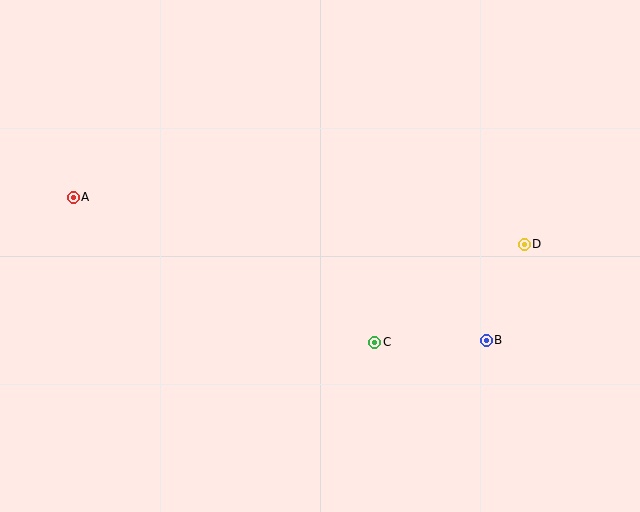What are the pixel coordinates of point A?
Point A is at (73, 197).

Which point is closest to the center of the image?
Point C at (375, 342) is closest to the center.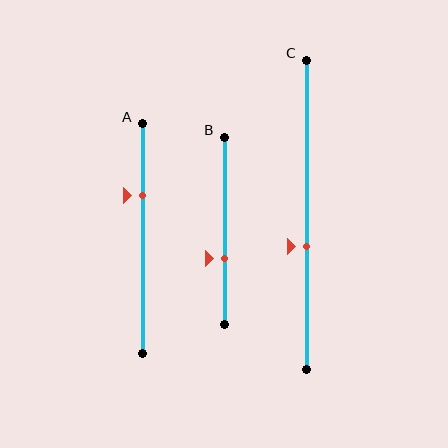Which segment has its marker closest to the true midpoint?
Segment C has its marker closest to the true midpoint.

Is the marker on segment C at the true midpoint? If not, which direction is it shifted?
No, the marker on segment C is shifted downward by about 10% of the segment length.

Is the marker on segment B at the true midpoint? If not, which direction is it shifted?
No, the marker on segment B is shifted downward by about 15% of the segment length.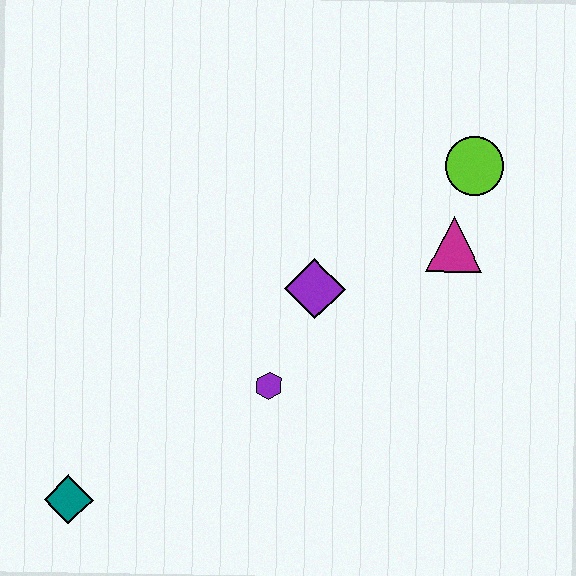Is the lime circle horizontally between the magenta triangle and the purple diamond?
No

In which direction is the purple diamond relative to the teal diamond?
The purple diamond is to the right of the teal diamond.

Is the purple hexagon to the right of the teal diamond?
Yes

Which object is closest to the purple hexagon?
The purple diamond is closest to the purple hexagon.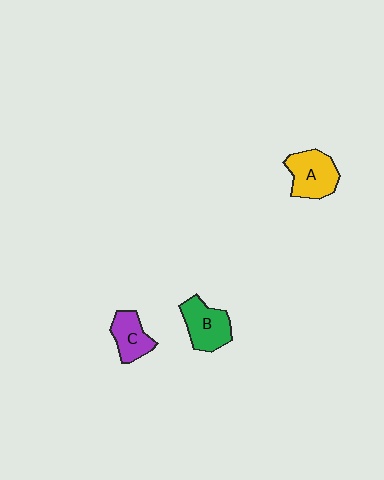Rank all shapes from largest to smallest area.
From largest to smallest: A (yellow), B (green), C (purple).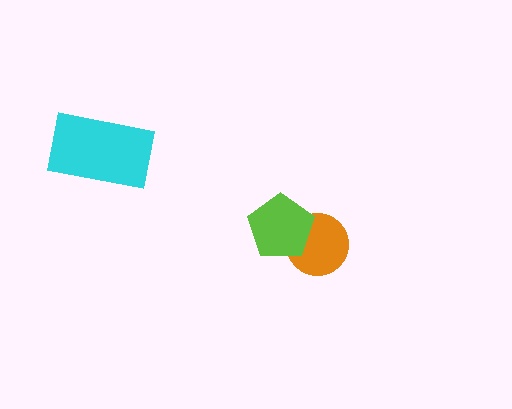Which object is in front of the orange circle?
The lime pentagon is in front of the orange circle.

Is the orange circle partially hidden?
Yes, it is partially covered by another shape.